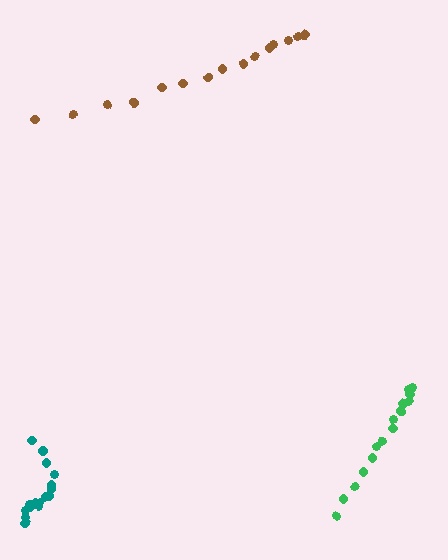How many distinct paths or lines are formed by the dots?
There are 3 distinct paths.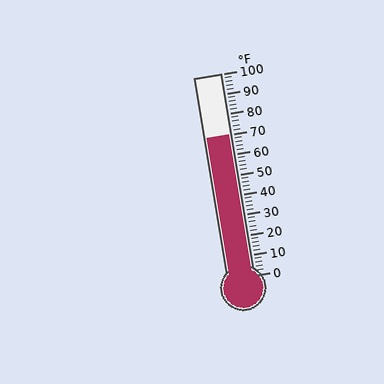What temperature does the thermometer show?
The thermometer shows approximately 70°F.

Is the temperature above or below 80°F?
The temperature is below 80°F.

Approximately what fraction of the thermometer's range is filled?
The thermometer is filled to approximately 70% of its range.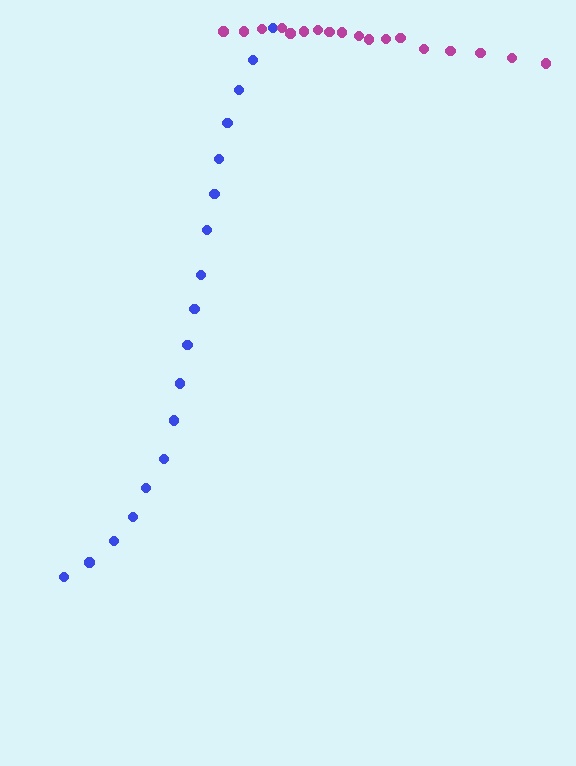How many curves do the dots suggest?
There are 2 distinct paths.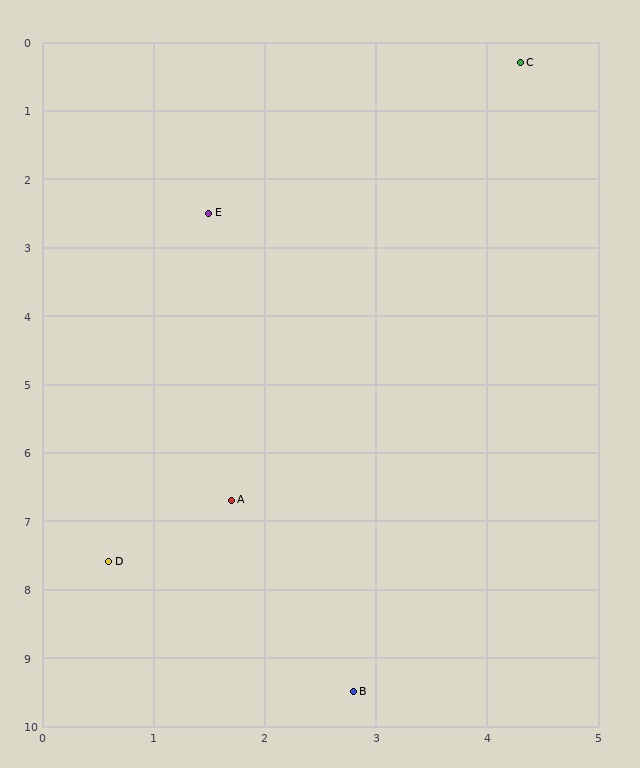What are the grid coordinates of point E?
Point E is at approximately (1.5, 2.5).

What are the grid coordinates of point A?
Point A is at approximately (1.7, 6.7).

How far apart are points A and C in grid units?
Points A and C are about 6.9 grid units apart.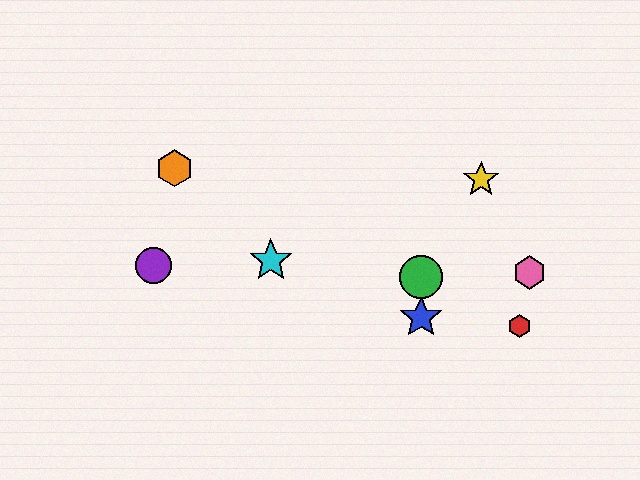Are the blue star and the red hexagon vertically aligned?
No, the blue star is at x≈421 and the red hexagon is at x≈519.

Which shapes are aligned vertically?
The blue star, the green circle are aligned vertically.